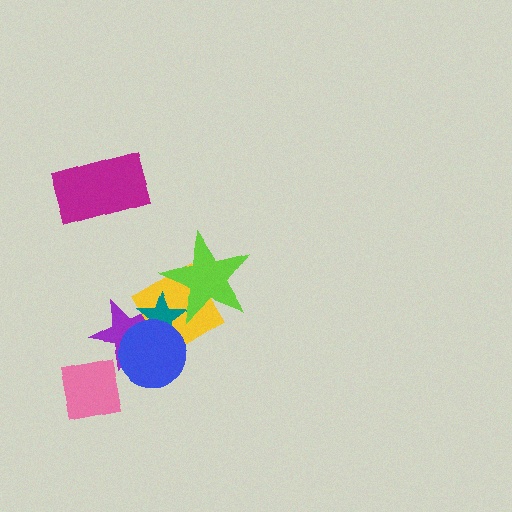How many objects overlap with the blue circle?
3 objects overlap with the blue circle.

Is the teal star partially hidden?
Yes, it is partially covered by another shape.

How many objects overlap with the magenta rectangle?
0 objects overlap with the magenta rectangle.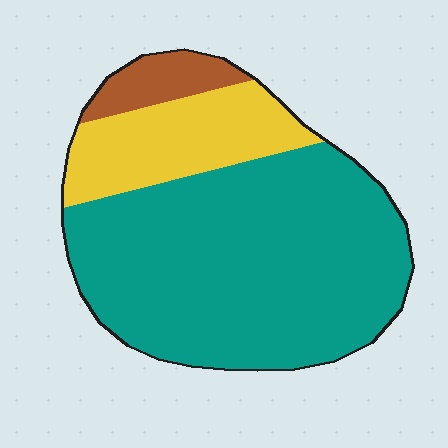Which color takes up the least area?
Brown, at roughly 10%.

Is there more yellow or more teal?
Teal.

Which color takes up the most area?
Teal, at roughly 70%.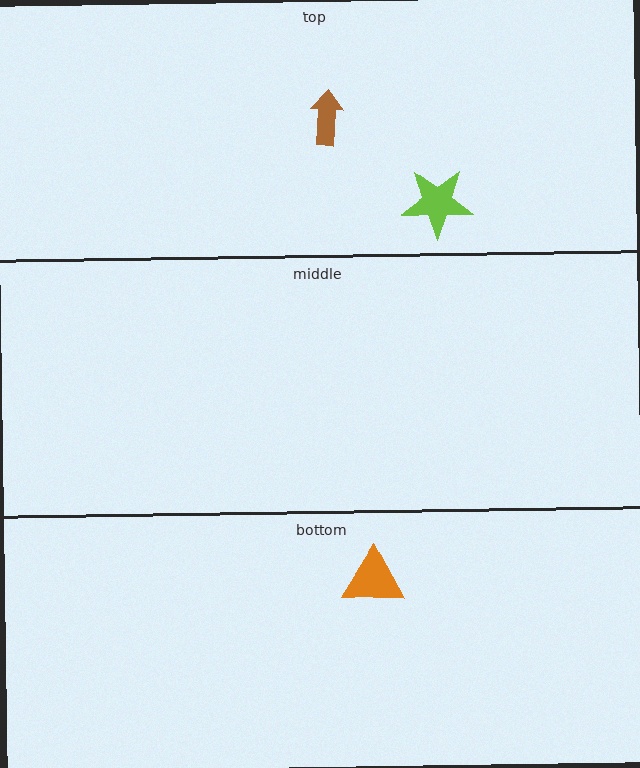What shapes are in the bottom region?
The orange triangle.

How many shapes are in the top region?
2.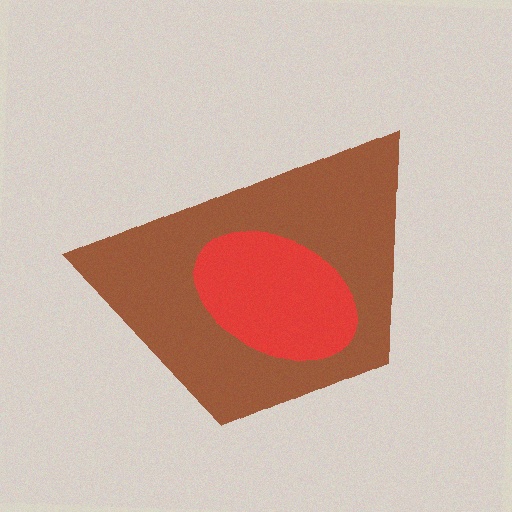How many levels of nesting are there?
2.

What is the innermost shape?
The red ellipse.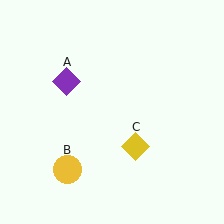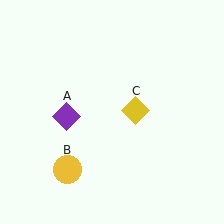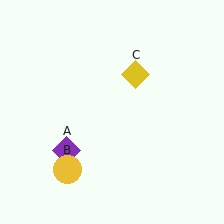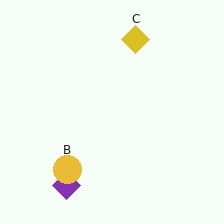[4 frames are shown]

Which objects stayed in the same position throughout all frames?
Yellow circle (object B) remained stationary.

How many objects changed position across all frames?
2 objects changed position: purple diamond (object A), yellow diamond (object C).